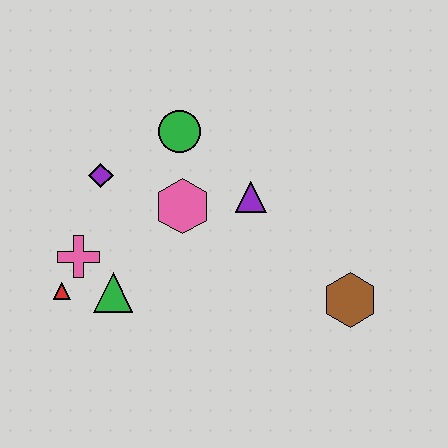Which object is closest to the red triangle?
The pink cross is closest to the red triangle.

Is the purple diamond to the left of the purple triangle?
Yes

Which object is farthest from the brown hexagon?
The red triangle is farthest from the brown hexagon.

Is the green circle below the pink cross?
No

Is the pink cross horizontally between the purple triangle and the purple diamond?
No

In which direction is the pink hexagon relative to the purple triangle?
The pink hexagon is to the left of the purple triangle.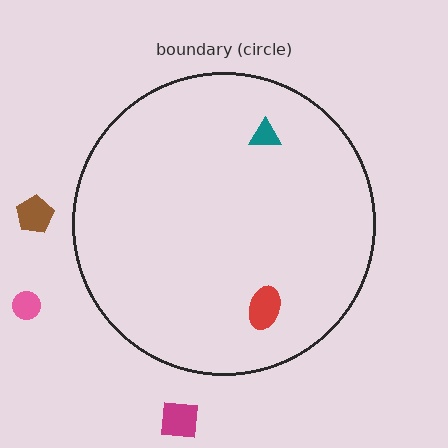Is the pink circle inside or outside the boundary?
Outside.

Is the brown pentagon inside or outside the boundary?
Outside.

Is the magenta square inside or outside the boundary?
Outside.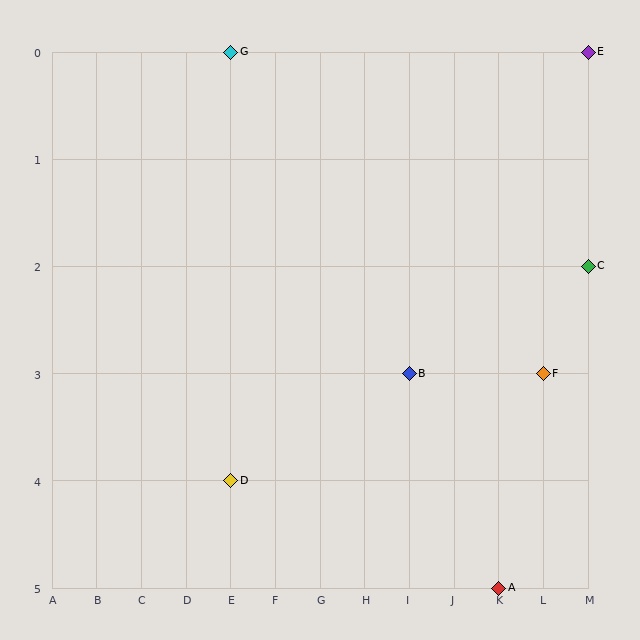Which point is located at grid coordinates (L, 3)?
Point F is at (L, 3).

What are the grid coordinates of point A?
Point A is at grid coordinates (K, 5).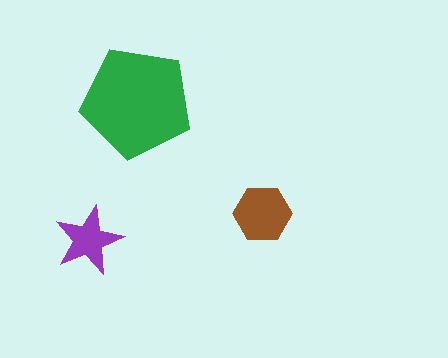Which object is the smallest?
The purple star.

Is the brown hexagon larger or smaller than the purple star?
Larger.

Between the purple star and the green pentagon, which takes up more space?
The green pentagon.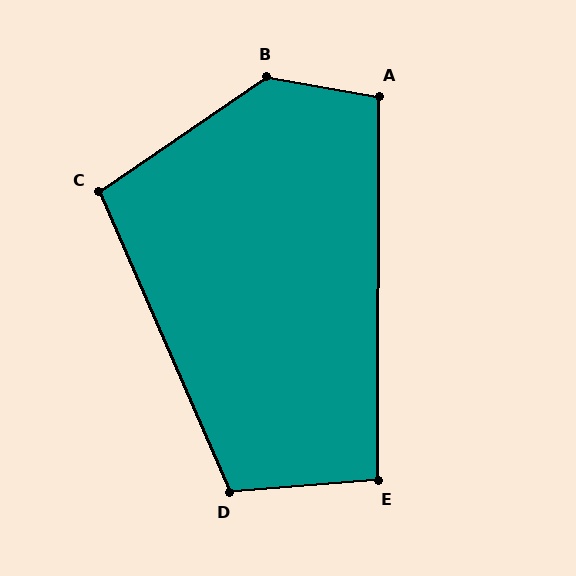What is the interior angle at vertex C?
Approximately 101 degrees (obtuse).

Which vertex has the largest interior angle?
B, at approximately 136 degrees.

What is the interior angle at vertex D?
Approximately 109 degrees (obtuse).